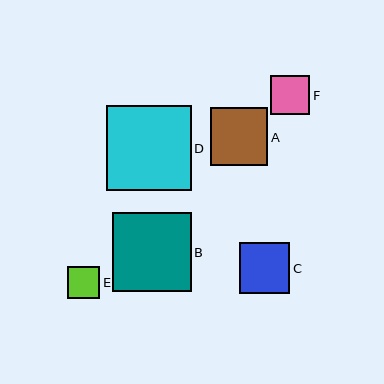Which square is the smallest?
Square E is the smallest with a size of approximately 33 pixels.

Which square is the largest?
Square D is the largest with a size of approximately 85 pixels.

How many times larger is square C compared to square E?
Square C is approximately 1.6 times the size of square E.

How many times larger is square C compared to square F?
Square C is approximately 1.3 times the size of square F.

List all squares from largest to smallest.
From largest to smallest: D, B, A, C, F, E.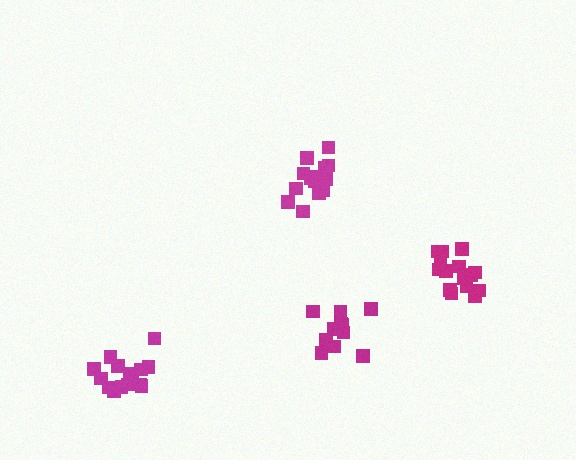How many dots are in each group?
Group 1: 15 dots, Group 2: 15 dots, Group 3: 15 dots, Group 4: 11 dots (56 total).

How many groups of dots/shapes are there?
There are 4 groups.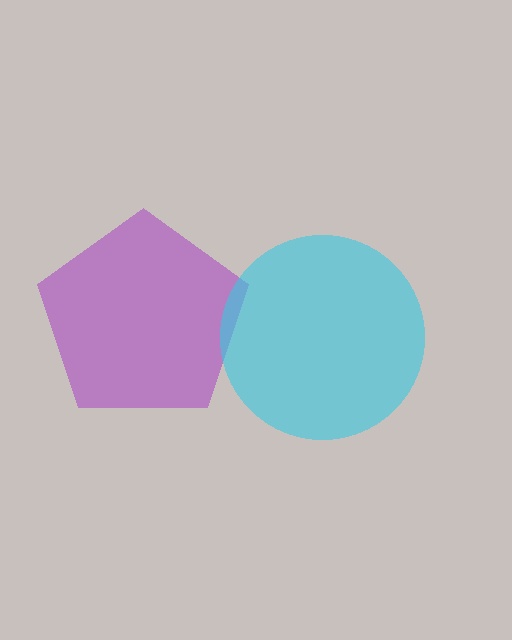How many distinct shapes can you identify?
There are 2 distinct shapes: a purple pentagon, a cyan circle.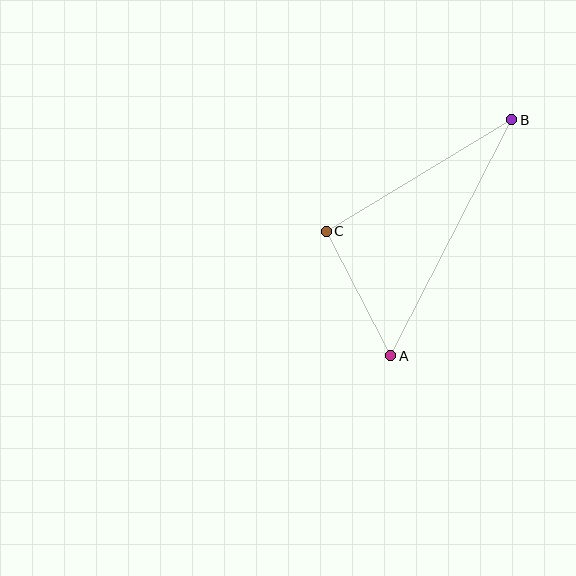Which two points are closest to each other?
Points A and C are closest to each other.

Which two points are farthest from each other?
Points A and B are farthest from each other.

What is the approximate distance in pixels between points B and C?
The distance between B and C is approximately 216 pixels.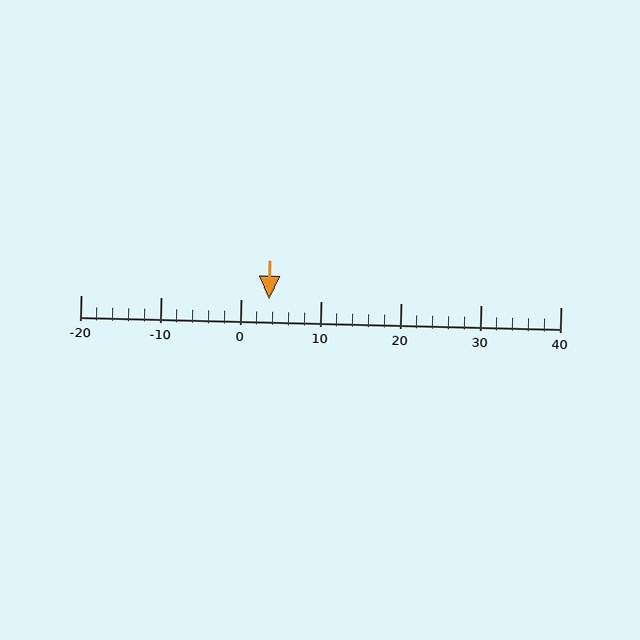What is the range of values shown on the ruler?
The ruler shows values from -20 to 40.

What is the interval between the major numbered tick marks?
The major tick marks are spaced 10 units apart.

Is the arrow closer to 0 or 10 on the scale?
The arrow is closer to 0.